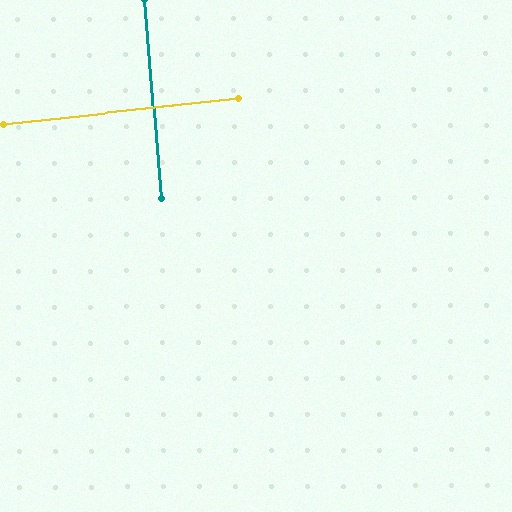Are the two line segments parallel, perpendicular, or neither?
Perpendicular — they meet at approximately 88°.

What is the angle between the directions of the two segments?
Approximately 88 degrees.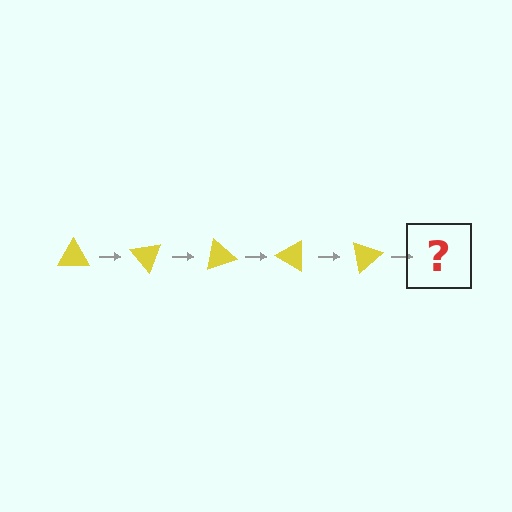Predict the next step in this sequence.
The next step is a yellow triangle rotated 250 degrees.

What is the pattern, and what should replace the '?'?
The pattern is that the triangle rotates 50 degrees each step. The '?' should be a yellow triangle rotated 250 degrees.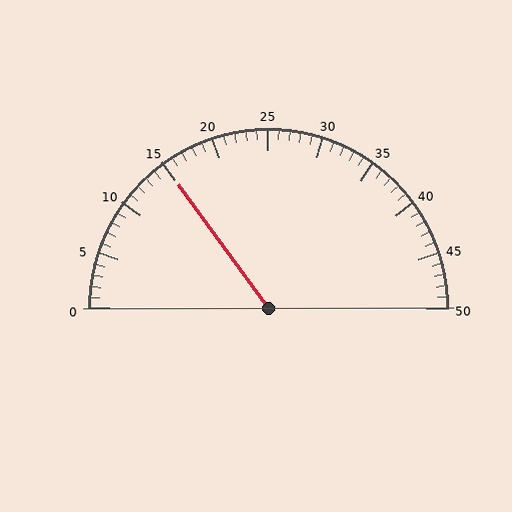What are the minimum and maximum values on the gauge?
The gauge ranges from 0 to 50.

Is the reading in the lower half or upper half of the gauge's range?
The reading is in the lower half of the range (0 to 50).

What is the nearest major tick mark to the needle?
The nearest major tick mark is 15.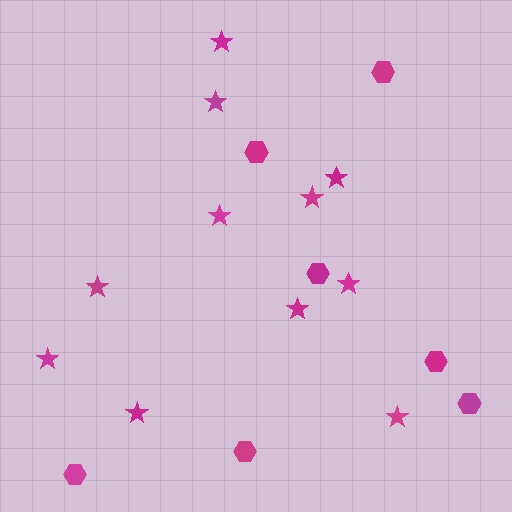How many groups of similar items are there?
There are 2 groups: one group of stars (11) and one group of hexagons (7).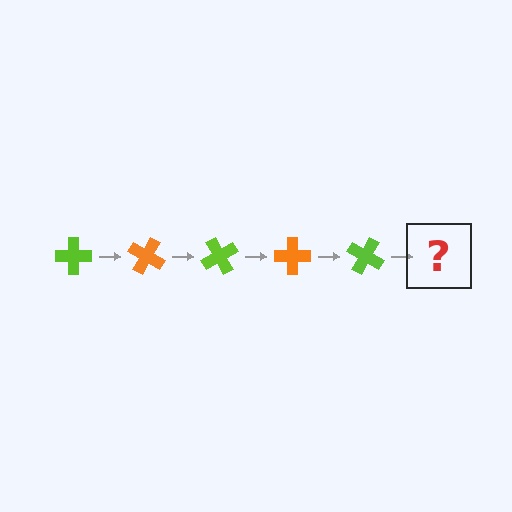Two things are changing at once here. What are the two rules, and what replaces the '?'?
The two rules are that it rotates 30 degrees each step and the color cycles through lime and orange. The '?' should be an orange cross, rotated 150 degrees from the start.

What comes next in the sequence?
The next element should be an orange cross, rotated 150 degrees from the start.